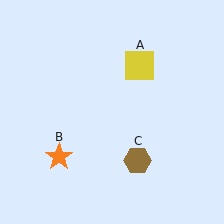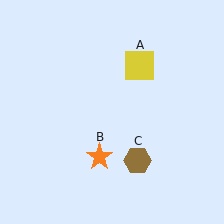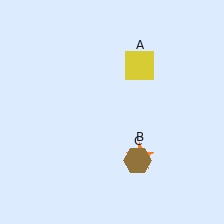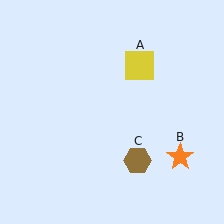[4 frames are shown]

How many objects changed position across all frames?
1 object changed position: orange star (object B).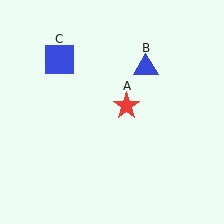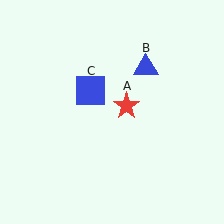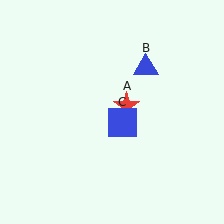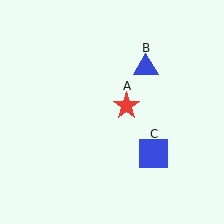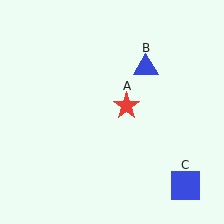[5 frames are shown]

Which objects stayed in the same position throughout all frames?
Red star (object A) and blue triangle (object B) remained stationary.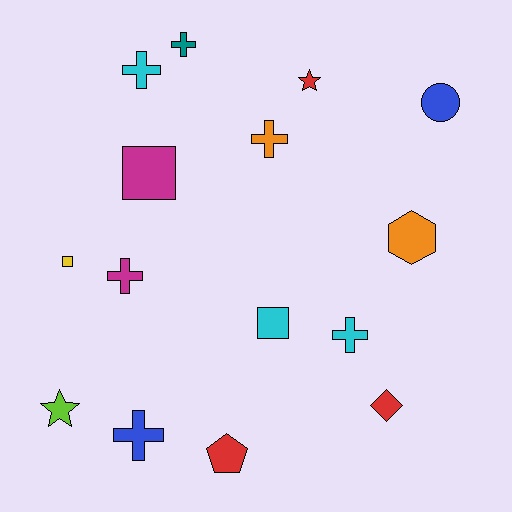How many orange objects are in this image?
There are 2 orange objects.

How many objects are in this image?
There are 15 objects.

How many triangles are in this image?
There are no triangles.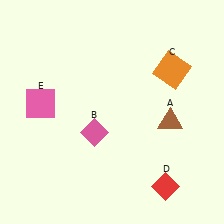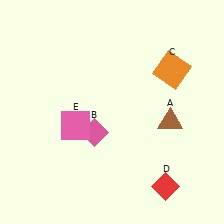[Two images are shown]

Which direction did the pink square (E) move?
The pink square (E) moved right.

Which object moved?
The pink square (E) moved right.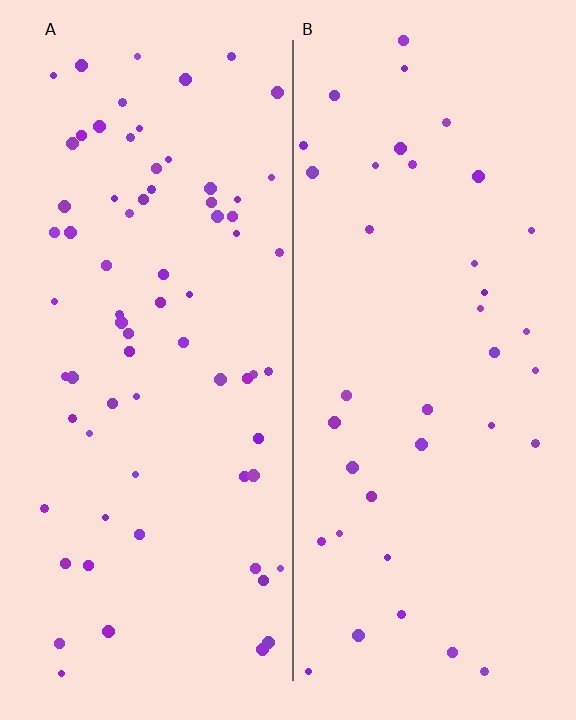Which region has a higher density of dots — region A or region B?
A (the left).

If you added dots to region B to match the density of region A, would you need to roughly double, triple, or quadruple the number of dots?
Approximately double.